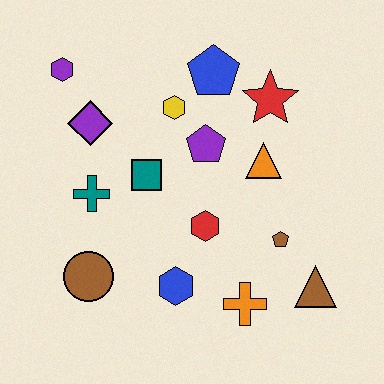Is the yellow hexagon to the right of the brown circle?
Yes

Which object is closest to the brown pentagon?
The brown triangle is closest to the brown pentagon.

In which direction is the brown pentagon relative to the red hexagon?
The brown pentagon is to the right of the red hexagon.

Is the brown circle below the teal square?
Yes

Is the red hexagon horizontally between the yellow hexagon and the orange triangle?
Yes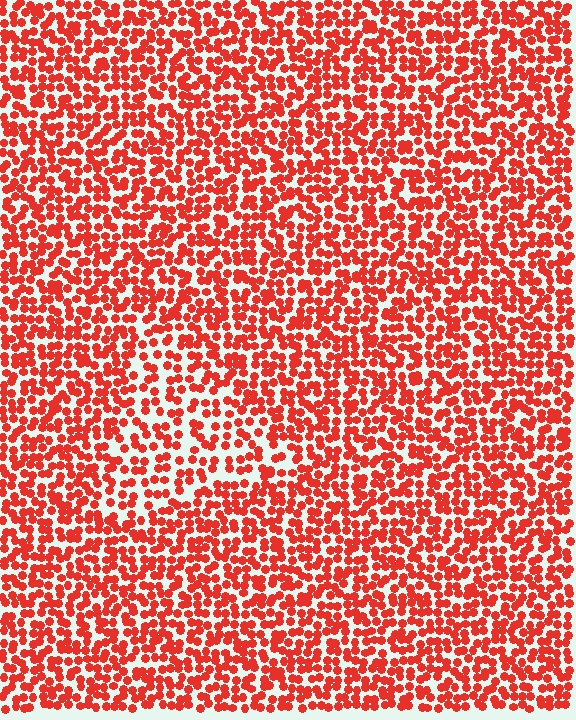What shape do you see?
I see a triangle.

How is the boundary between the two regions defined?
The boundary is defined by a change in element density (approximately 1.6x ratio). All elements are the same color, size, and shape.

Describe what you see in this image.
The image contains small red elements arranged at two different densities. A triangle-shaped region is visible where the elements are less densely packed than the surrounding area.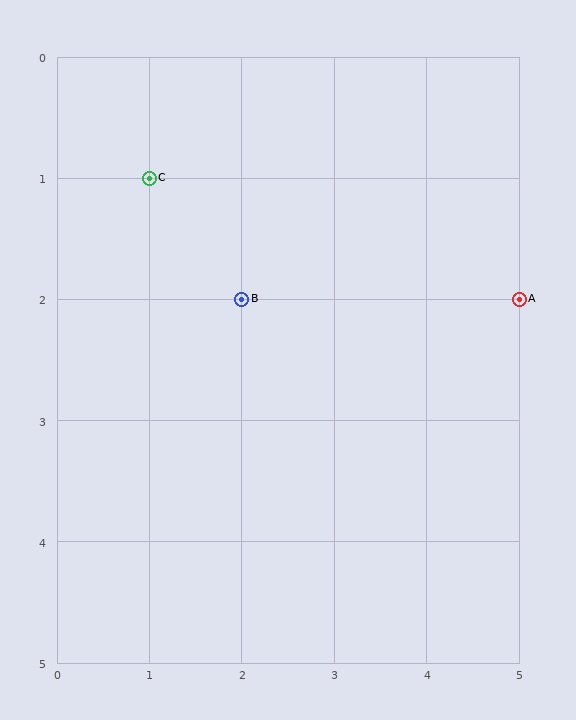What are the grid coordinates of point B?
Point B is at grid coordinates (2, 2).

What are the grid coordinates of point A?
Point A is at grid coordinates (5, 2).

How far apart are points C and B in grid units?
Points C and B are 1 column and 1 row apart (about 1.4 grid units diagonally).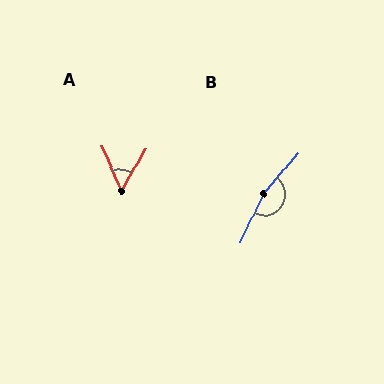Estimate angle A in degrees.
Approximately 54 degrees.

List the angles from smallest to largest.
A (54°), B (164°).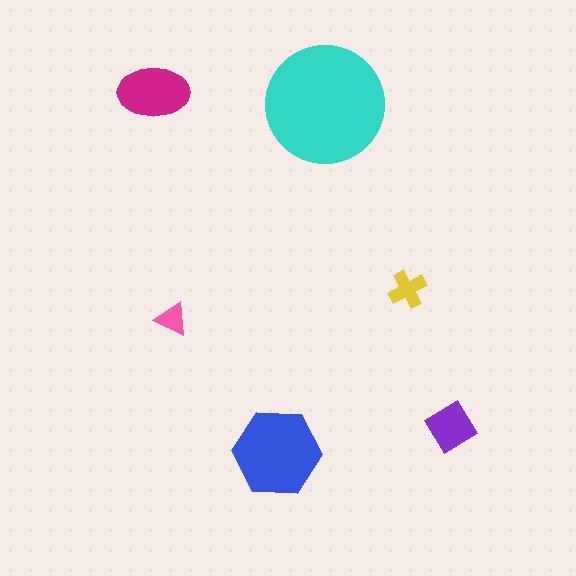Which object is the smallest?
The pink triangle.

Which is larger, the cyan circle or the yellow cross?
The cyan circle.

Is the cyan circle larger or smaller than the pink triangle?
Larger.